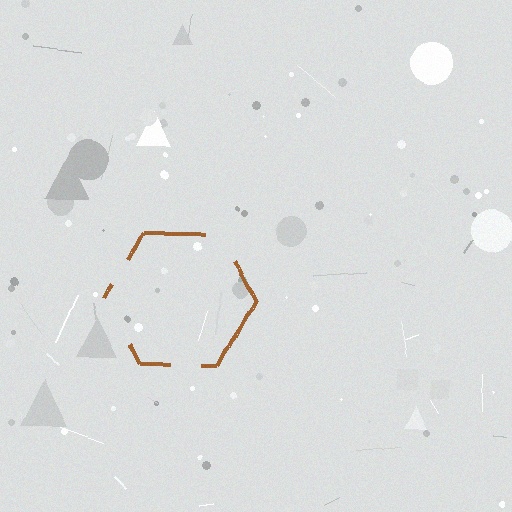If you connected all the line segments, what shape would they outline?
They would outline a hexagon.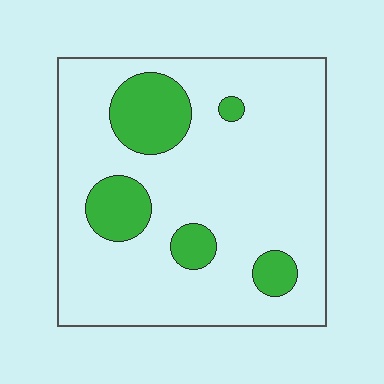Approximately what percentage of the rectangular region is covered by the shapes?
Approximately 20%.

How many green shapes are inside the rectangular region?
5.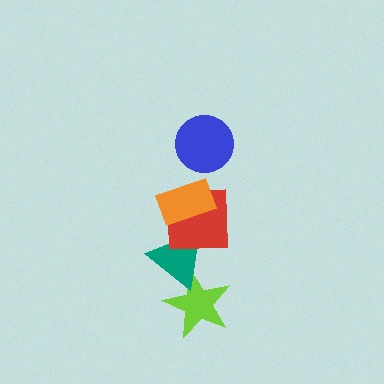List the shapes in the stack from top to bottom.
From top to bottom: the blue circle, the orange rectangle, the red square, the teal triangle, the lime star.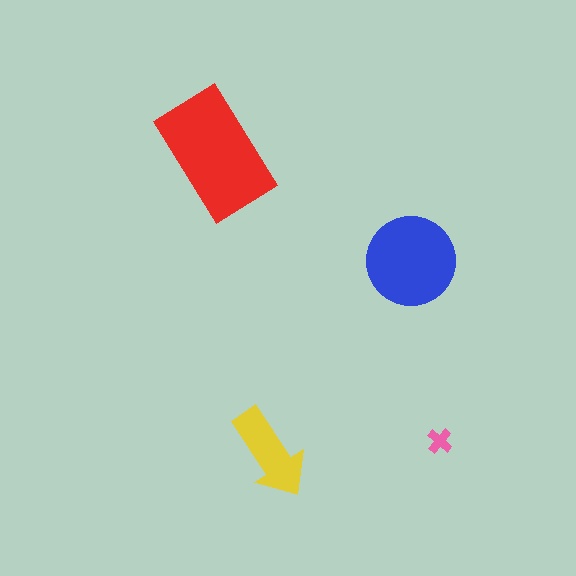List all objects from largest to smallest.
The red rectangle, the blue circle, the yellow arrow, the pink cross.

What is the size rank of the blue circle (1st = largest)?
2nd.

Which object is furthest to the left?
The red rectangle is leftmost.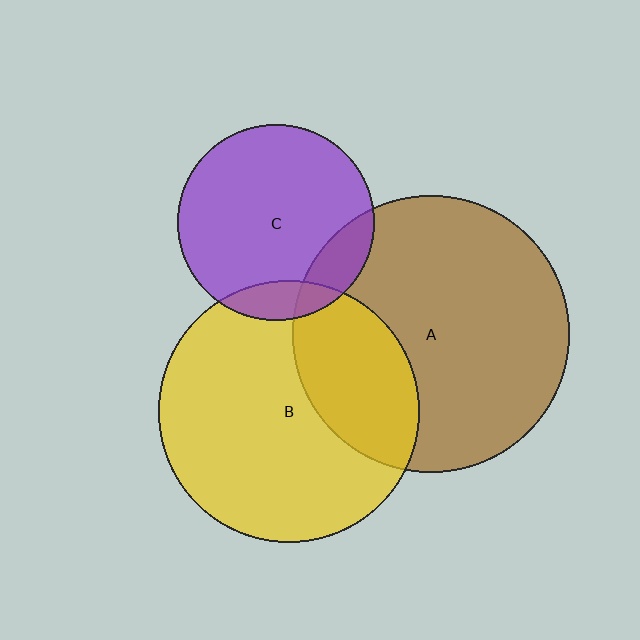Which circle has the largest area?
Circle A (brown).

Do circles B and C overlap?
Yes.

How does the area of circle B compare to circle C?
Approximately 1.8 times.